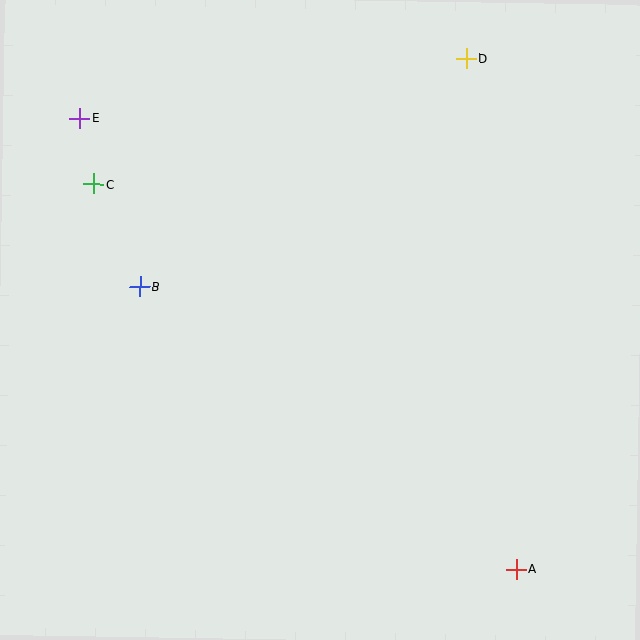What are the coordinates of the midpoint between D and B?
The midpoint between D and B is at (303, 173).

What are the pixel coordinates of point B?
Point B is at (140, 287).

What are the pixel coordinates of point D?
Point D is at (466, 58).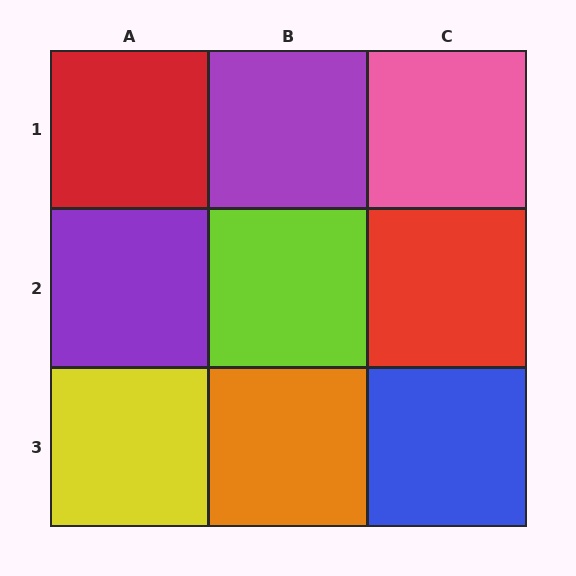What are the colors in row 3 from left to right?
Yellow, orange, blue.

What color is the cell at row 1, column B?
Purple.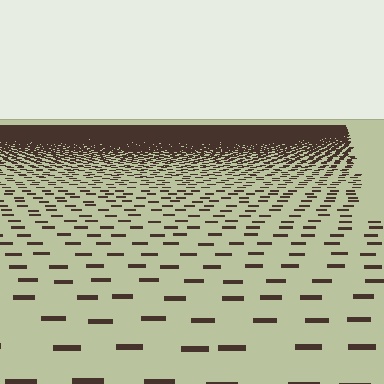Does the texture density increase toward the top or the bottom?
Density increases toward the top.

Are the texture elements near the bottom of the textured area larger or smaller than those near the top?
Larger. Near the bottom, elements are closer to the viewer and appear at a bigger on-screen size.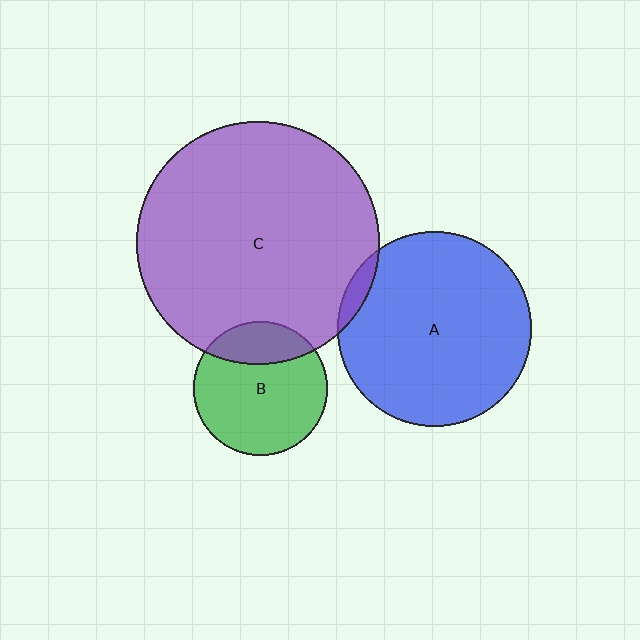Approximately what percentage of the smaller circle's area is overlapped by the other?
Approximately 25%.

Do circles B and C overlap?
Yes.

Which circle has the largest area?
Circle C (purple).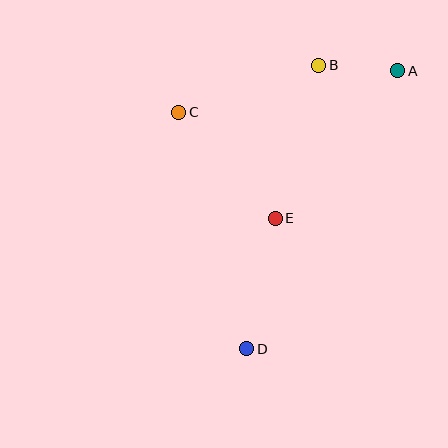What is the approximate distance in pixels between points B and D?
The distance between B and D is approximately 293 pixels.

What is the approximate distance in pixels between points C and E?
The distance between C and E is approximately 143 pixels.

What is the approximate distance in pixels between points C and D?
The distance between C and D is approximately 246 pixels.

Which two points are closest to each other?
Points A and B are closest to each other.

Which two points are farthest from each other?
Points A and D are farthest from each other.